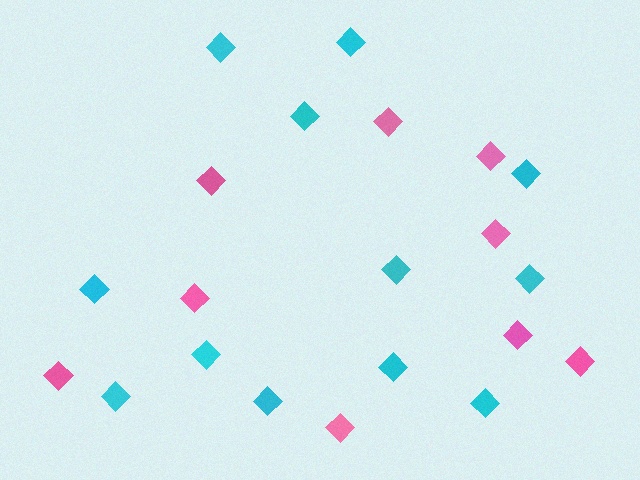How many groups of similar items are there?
There are 2 groups: one group of pink diamonds (9) and one group of cyan diamonds (12).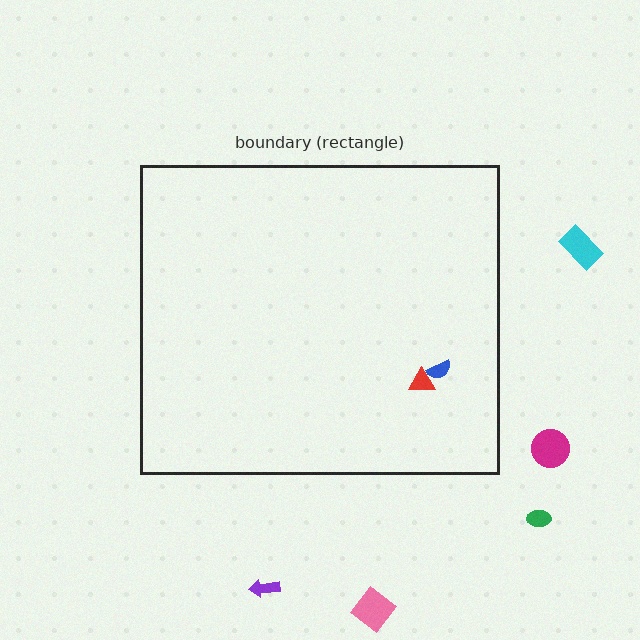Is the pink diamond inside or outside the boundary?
Outside.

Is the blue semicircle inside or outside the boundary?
Inside.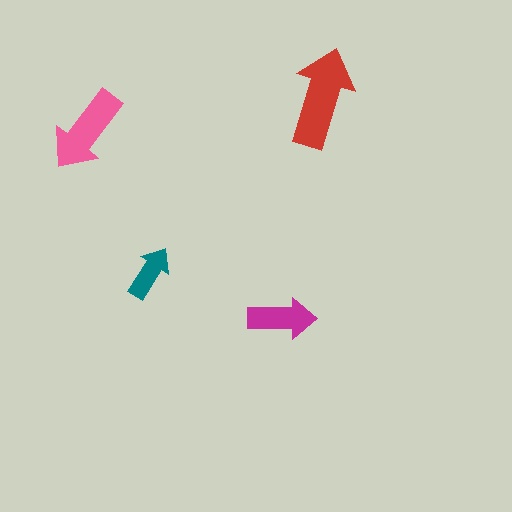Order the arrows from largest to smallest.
the red one, the pink one, the magenta one, the teal one.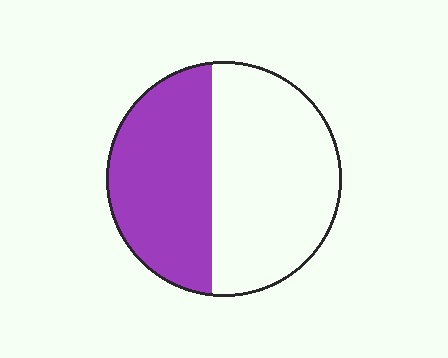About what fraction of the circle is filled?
About two fifths (2/5).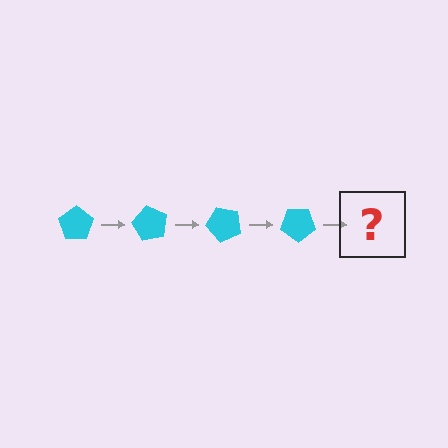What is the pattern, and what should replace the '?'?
The pattern is that the pentagon rotates 60 degrees each step. The '?' should be a cyan pentagon rotated 240 degrees.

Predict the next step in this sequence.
The next step is a cyan pentagon rotated 240 degrees.